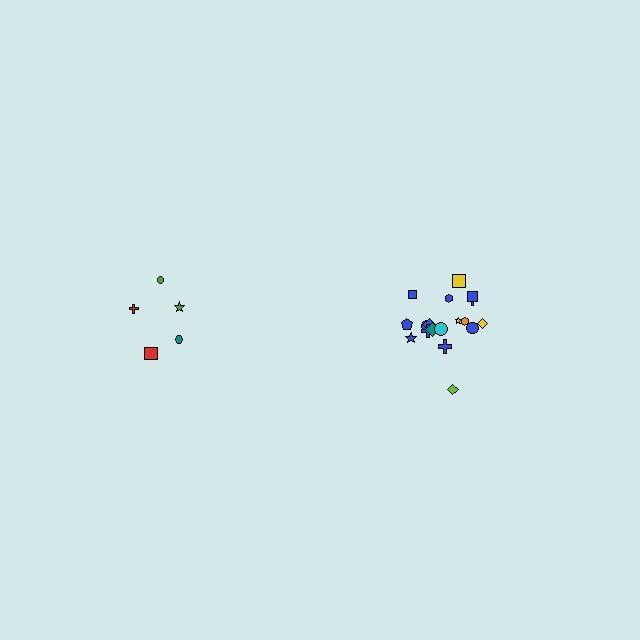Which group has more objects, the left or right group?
The right group.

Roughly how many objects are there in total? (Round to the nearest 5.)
Roughly 25 objects in total.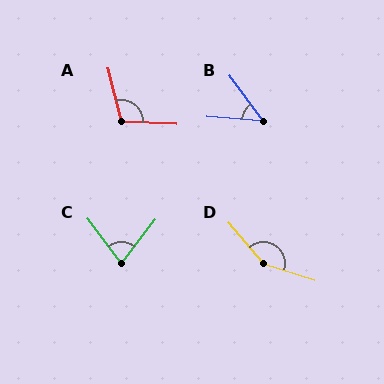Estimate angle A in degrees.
Approximately 107 degrees.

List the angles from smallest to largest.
B (49°), C (75°), A (107°), D (148°).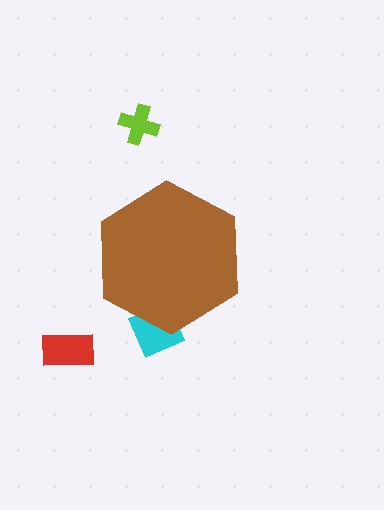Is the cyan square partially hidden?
Yes, the cyan square is partially hidden behind the brown hexagon.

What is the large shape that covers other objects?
A brown hexagon.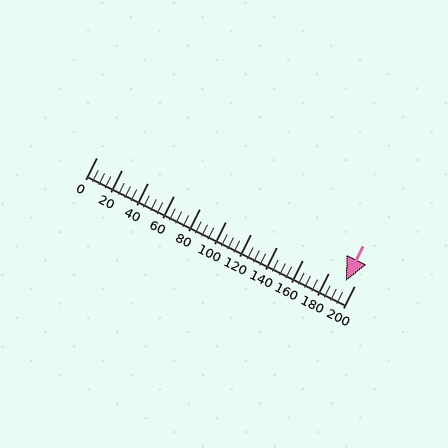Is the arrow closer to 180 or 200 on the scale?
The arrow is closer to 200.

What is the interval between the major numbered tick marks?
The major tick marks are spaced 20 units apart.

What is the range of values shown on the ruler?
The ruler shows values from 0 to 200.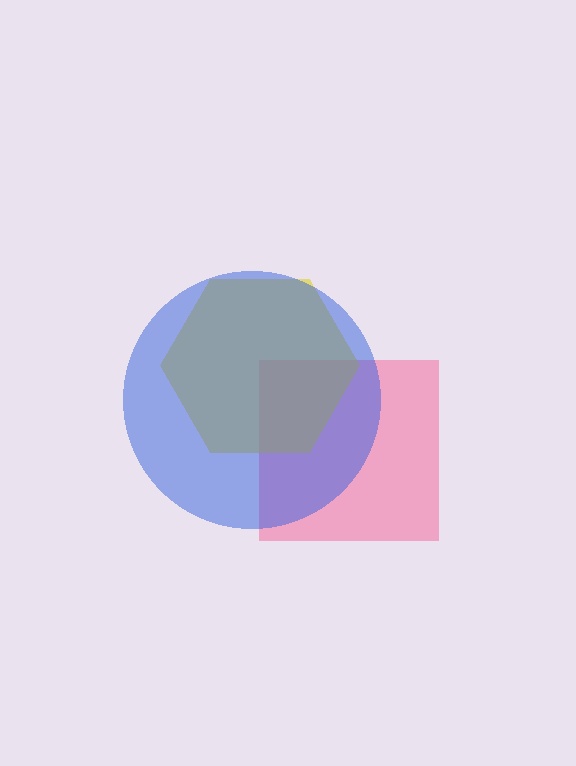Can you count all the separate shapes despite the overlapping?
Yes, there are 3 separate shapes.